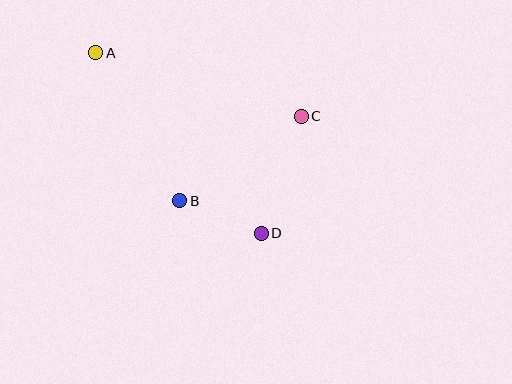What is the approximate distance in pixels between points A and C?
The distance between A and C is approximately 215 pixels.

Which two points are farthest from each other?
Points A and D are farthest from each other.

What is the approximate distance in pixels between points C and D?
The distance between C and D is approximately 123 pixels.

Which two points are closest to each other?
Points B and D are closest to each other.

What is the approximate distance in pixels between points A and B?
The distance between A and B is approximately 170 pixels.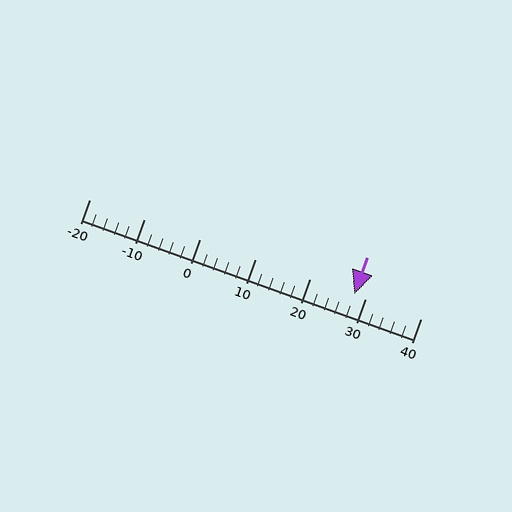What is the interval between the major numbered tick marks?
The major tick marks are spaced 10 units apart.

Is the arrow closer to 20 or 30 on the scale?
The arrow is closer to 30.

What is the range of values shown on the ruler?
The ruler shows values from -20 to 40.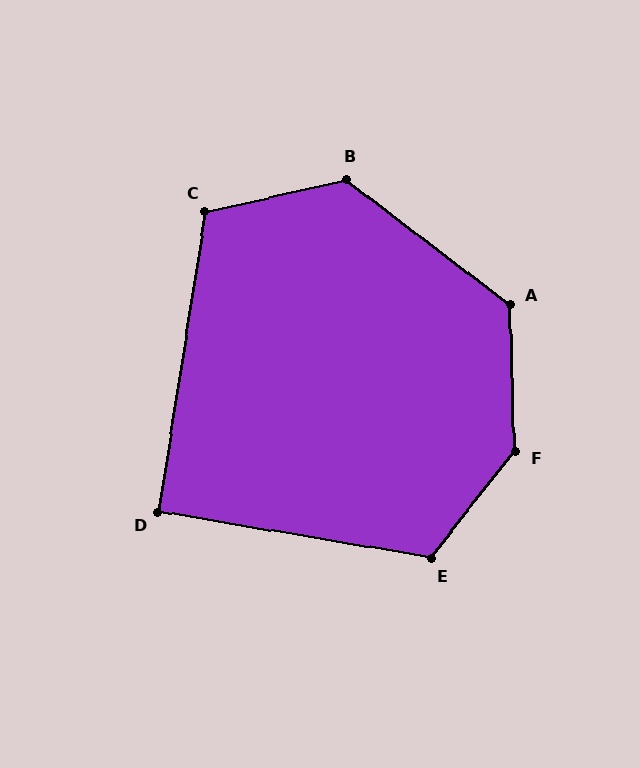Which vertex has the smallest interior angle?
D, at approximately 91 degrees.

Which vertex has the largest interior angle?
F, at approximately 140 degrees.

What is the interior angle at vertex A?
Approximately 129 degrees (obtuse).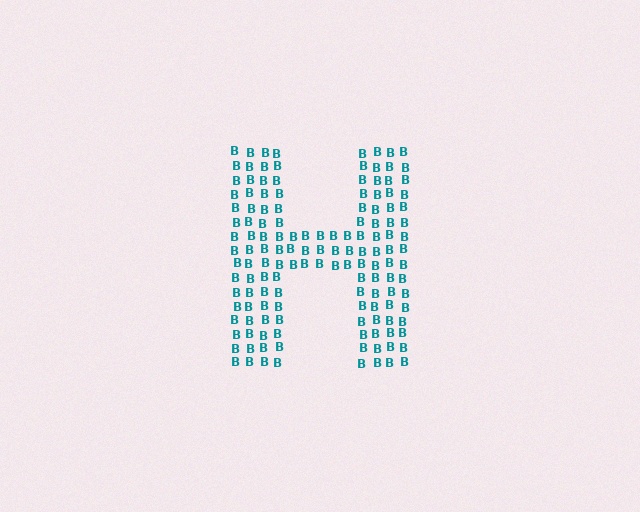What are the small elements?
The small elements are letter B's.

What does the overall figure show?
The overall figure shows the letter H.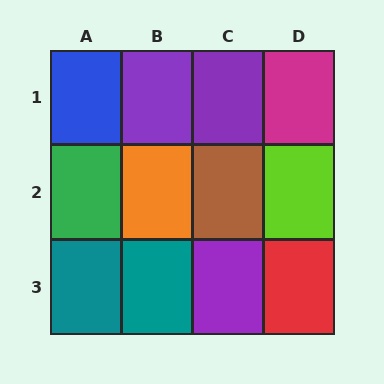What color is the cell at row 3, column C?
Purple.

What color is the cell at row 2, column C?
Brown.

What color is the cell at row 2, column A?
Green.